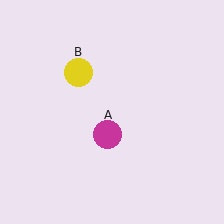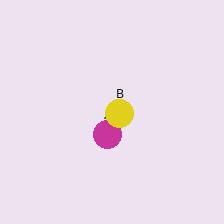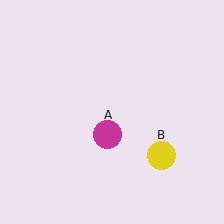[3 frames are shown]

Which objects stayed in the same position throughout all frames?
Magenta circle (object A) remained stationary.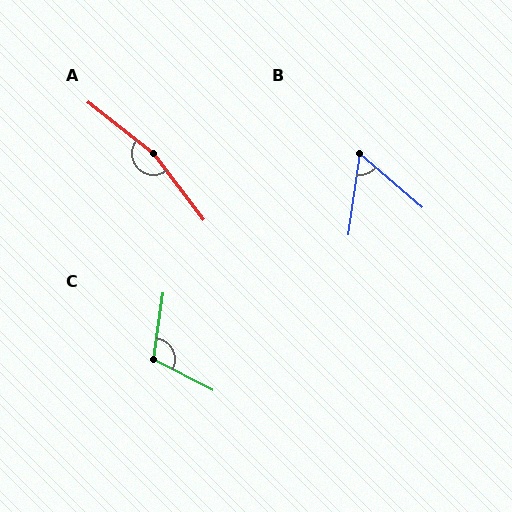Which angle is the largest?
A, at approximately 165 degrees.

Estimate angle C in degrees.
Approximately 109 degrees.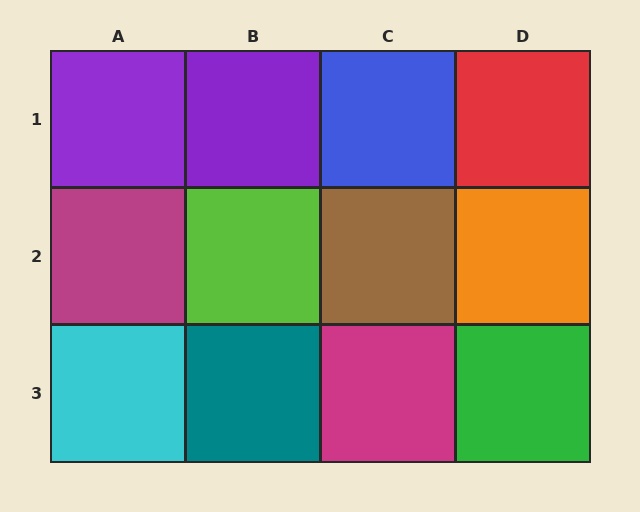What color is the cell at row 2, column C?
Brown.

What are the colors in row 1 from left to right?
Purple, purple, blue, red.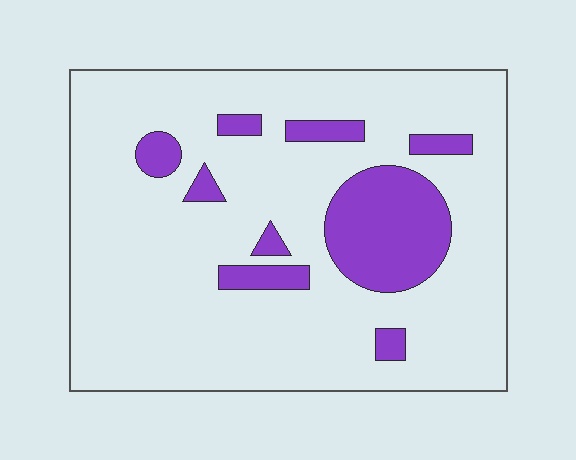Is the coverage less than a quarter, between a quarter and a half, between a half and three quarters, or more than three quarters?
Less than a quarter.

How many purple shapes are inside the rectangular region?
9.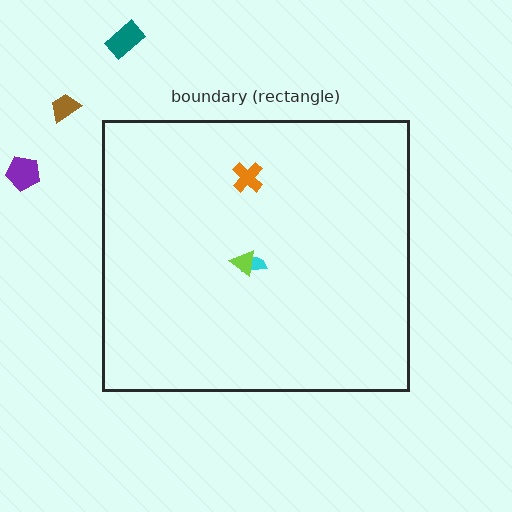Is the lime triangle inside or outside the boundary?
Inside.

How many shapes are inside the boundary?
3 inside, 3 outside.